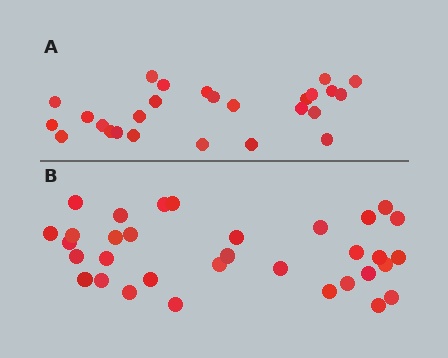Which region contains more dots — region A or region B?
Region B (the bottom region) has more dots.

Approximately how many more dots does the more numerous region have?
Region B has roughly 8 or so more dots than region A.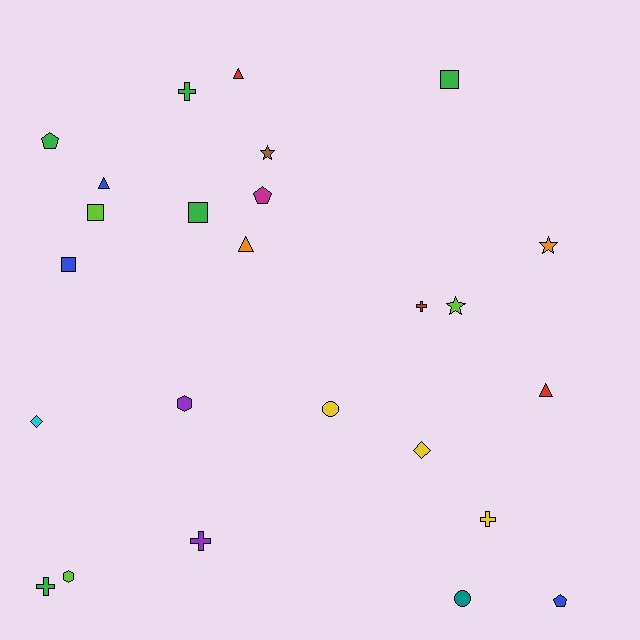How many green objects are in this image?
There are 5 green objects.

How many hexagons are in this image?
There are 2 hexagons.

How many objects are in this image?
There are 25 objects.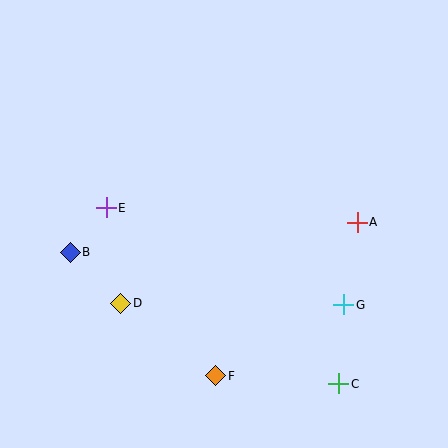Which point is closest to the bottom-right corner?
Point C is closest to the bottom-right corner.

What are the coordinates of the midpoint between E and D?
The midpoint between E and D is at (114, 255).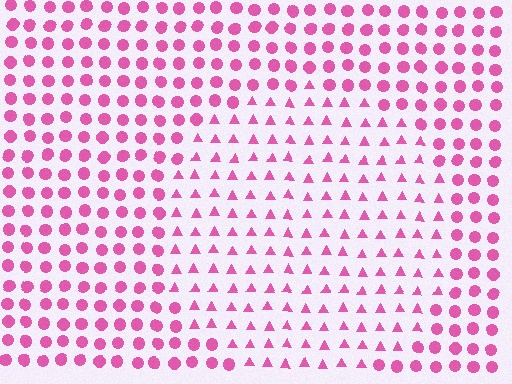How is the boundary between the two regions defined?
The boundary is defined by a change in element shape: triangles inside vs. circles outside. All elements share the same color and spacing.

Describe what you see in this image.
The image is filled with small pink elements arranged in a uniform grid. A circle-shaped region contains triangles, while the surrounding area contains circles. The boundary is defined purely by the change in element shape.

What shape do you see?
I see a circle.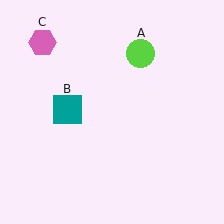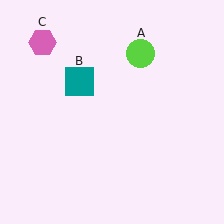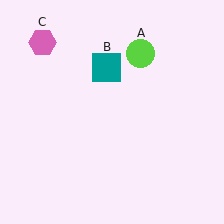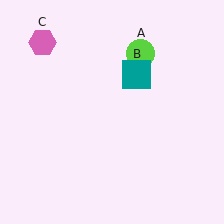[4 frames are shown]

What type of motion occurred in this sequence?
The teal square (object B) rotated clockwise around the center of the scene.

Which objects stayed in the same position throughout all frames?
Lime circle (object A) and pink hexagon (object C) remained stationary.